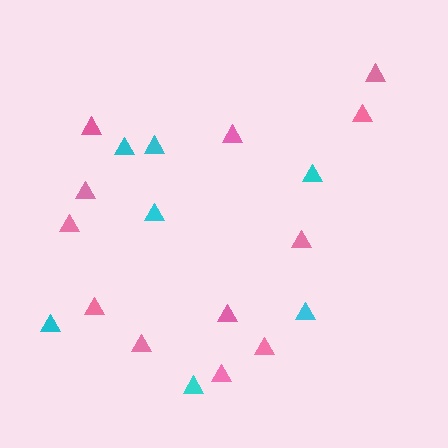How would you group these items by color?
There are 2 groups: one group of pink triangles (12) and one group of cyan triangles (7).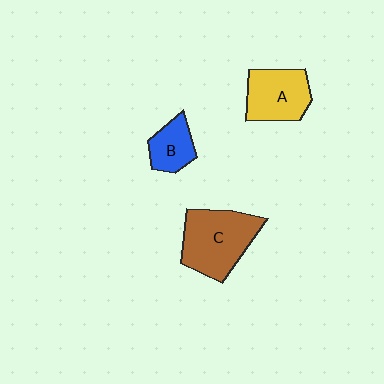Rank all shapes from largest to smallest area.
From largest to smallest: C (brown), A (yellow), B (blue).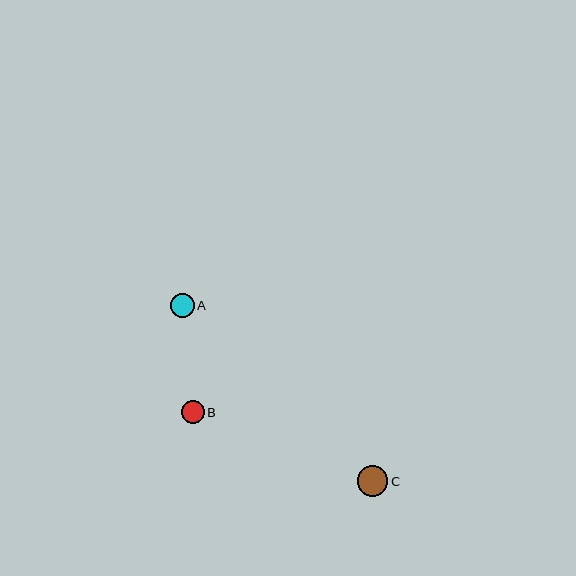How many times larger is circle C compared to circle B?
Circle C is approximately 1.3 times the size of circle B.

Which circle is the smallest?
Circle B is the smallest with a size of approximately 23 pixels.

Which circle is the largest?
Circle C is the largest with a size of approximately 30 pixels.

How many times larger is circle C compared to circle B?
Circle C is approximately 1.3 times the size of circle B.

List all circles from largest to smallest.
From largest to smallest: C, A, B.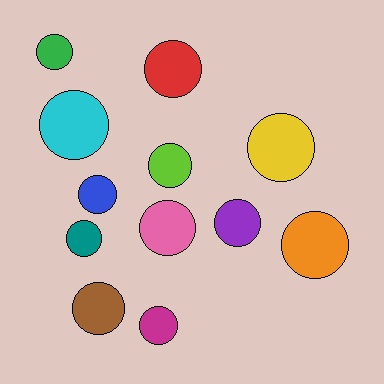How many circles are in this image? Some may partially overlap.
There are 12 circles.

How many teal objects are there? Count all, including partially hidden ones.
There is 1 teal object.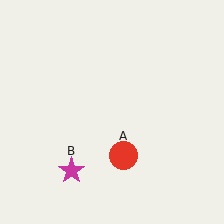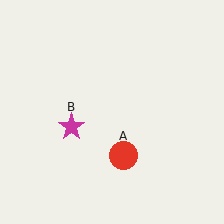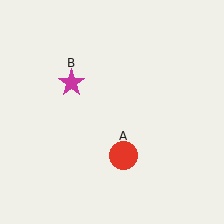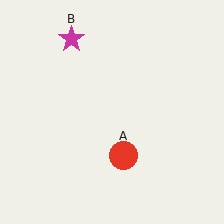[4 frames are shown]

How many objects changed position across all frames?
1 object changed position: magenta star (object B).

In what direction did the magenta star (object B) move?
The magenta star (object B) moved up.